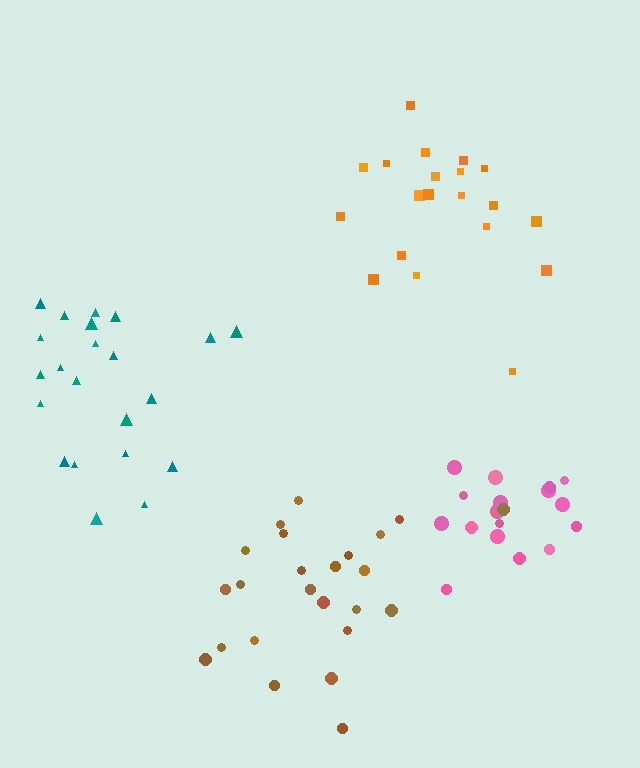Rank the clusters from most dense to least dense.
brown, pink, teal, orange.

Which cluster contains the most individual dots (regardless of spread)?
Brown (24).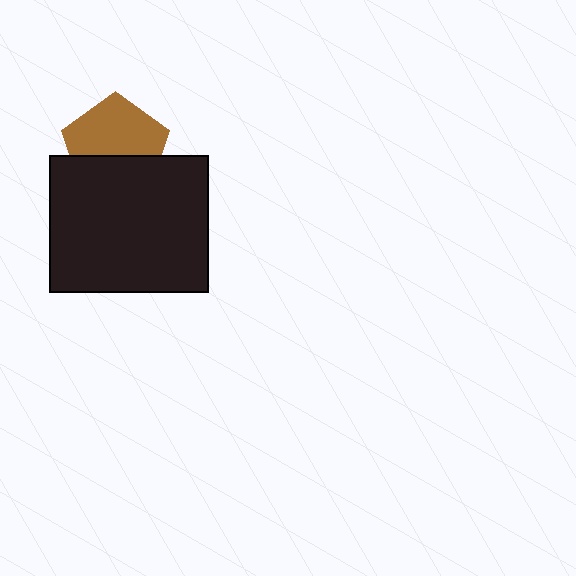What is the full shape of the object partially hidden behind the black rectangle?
The partially hidden object is a brown pentagon.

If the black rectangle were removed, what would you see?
You would see the complete brown pentagon.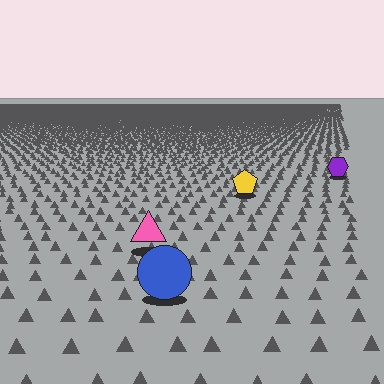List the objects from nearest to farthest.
From nearest to farthest: the blue circle, the pink triangle, the yellow pentagon, the purple hexagon.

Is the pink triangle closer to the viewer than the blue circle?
No. The blue circle is closer — you can tell from the texture gradient: the ground texture is coarser near it.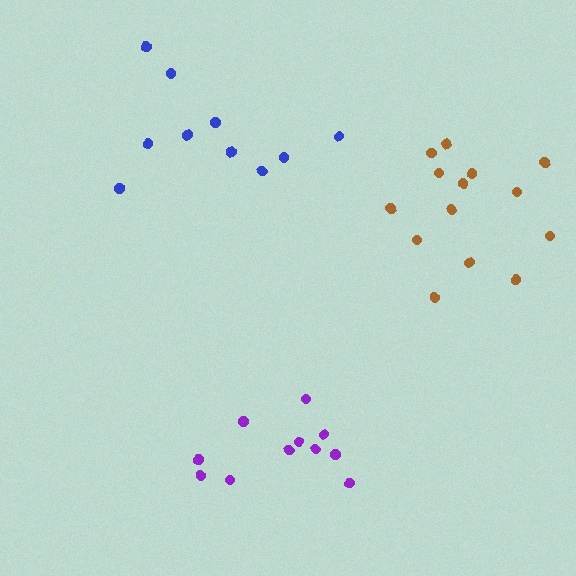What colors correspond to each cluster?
The clusters are colored: brown, blue, purple.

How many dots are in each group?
Group 1: 14 dots, Group 2: 10 dots, Group 3: 11 dots (35 total).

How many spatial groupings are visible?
There are 3 spatial groupings.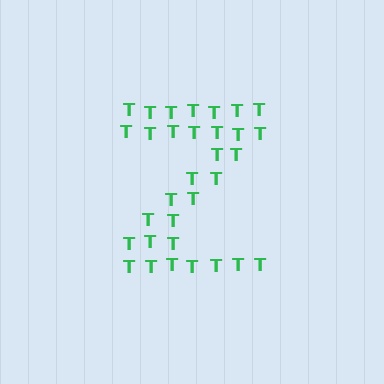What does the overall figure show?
The overall figure shows the letter Z.